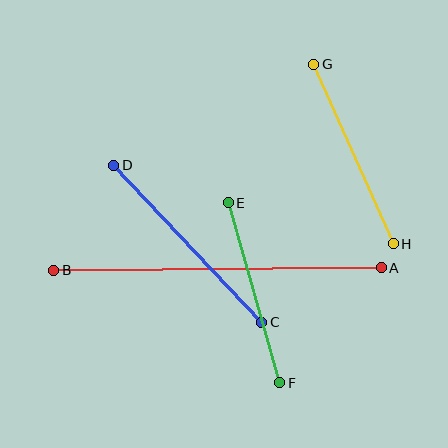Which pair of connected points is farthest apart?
Points A and B are farthest apart.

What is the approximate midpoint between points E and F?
The midpoint is at approximately (254, 293) pixels.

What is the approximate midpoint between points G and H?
The midpoint is at approximately (353, 154) pixels.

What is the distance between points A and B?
The distance is approximately 328 pixels.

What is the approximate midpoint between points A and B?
The midpoint is at approximately (218, 269) pixels.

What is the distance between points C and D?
The distance is approximately 216 pixels.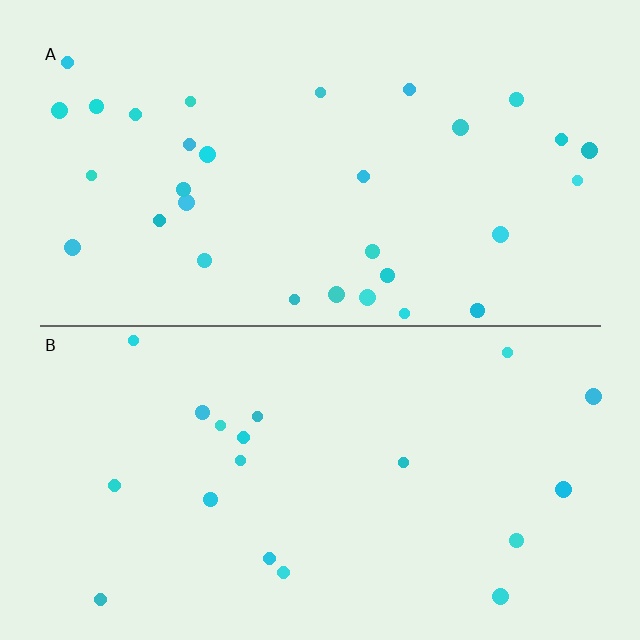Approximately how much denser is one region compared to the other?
Approximately 1.6× — region A over region B.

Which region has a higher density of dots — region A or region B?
A (the top).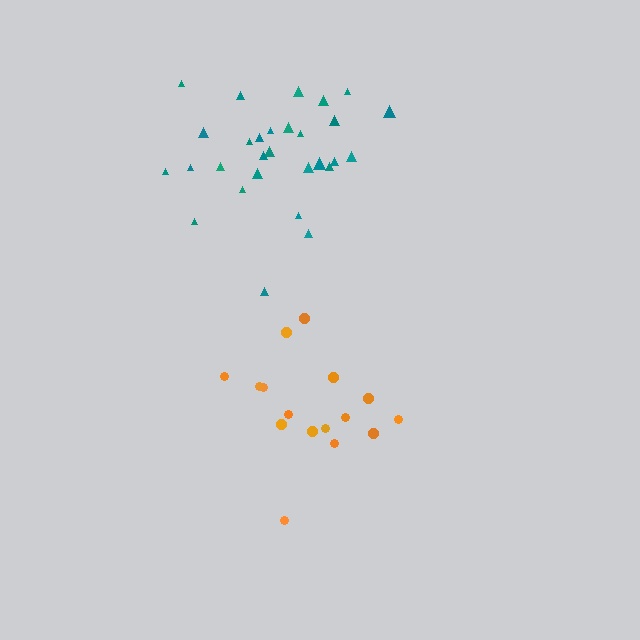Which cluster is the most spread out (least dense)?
Orange.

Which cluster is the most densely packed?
Teal.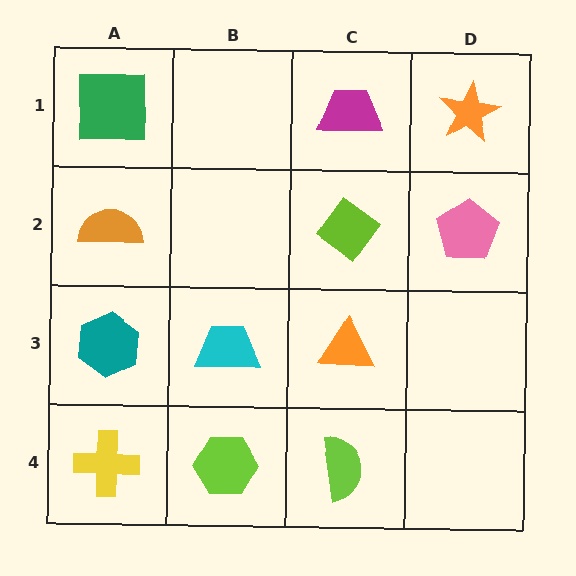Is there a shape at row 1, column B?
No, that cell is empty.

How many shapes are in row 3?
3 shapes.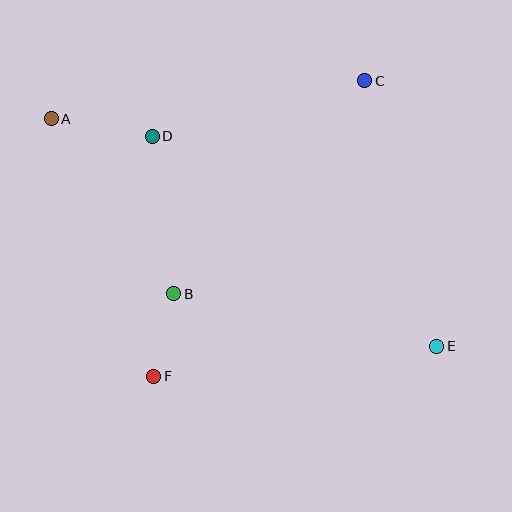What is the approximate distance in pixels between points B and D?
The distance between B and D is approximately 159 pixels.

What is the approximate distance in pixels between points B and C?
The distance between B and C is approximately 286 pixels.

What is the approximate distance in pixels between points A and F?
The distance between A and F is approximately 277 pixels.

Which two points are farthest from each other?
Points A and E are farthest from each other.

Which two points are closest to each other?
Points B and F are closest to each other.